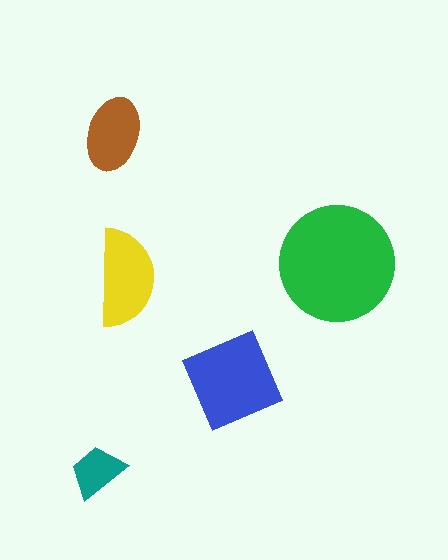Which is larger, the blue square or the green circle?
The green circle.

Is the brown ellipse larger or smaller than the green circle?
Smaller.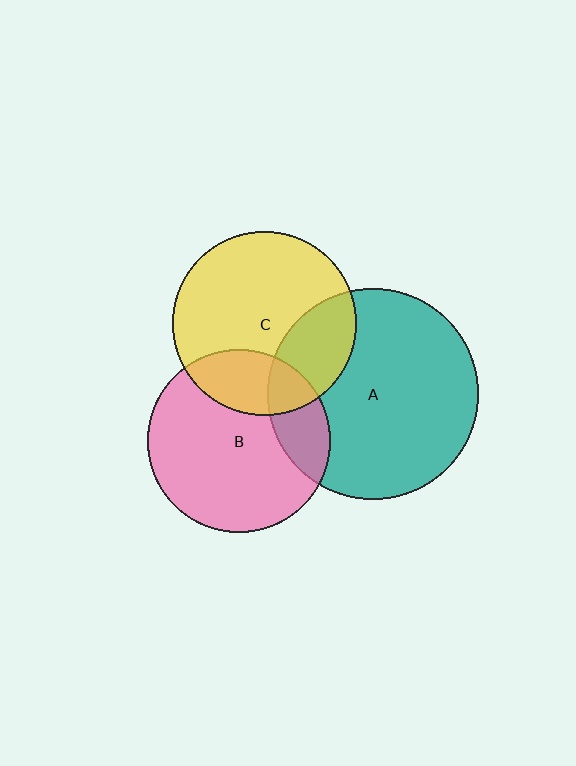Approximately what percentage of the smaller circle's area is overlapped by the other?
Approximately 25%.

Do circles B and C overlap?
Yes.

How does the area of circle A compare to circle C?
Approximately 1.3 times.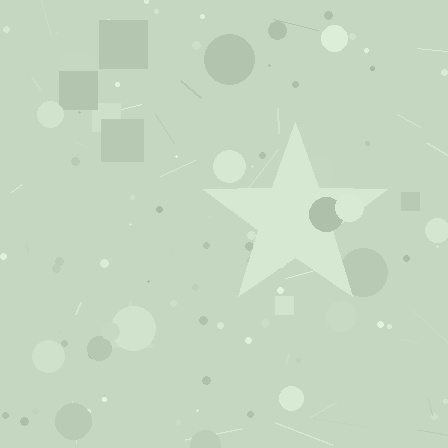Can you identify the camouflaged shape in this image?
The camouflaged shape is a star.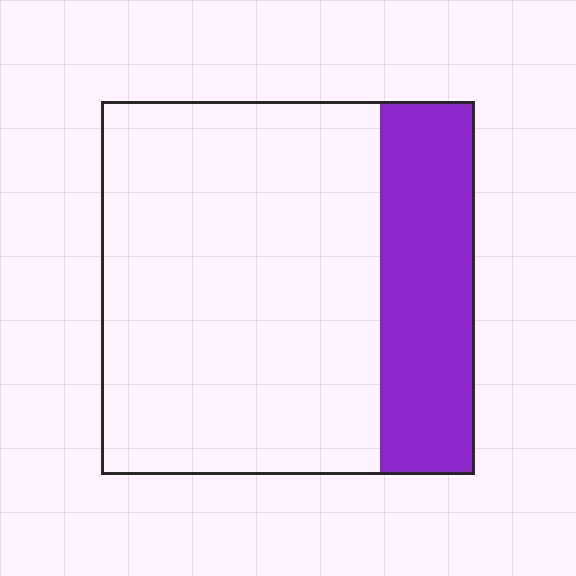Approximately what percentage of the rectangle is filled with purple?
Approximately 25%.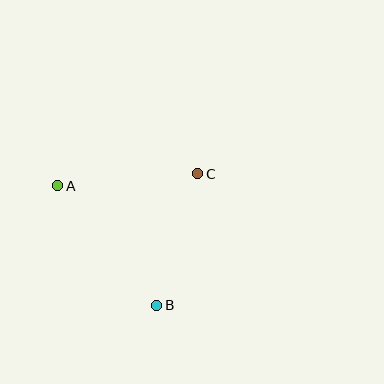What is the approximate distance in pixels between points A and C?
The distance between A and C is approximately 141 pixels.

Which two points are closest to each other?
Points B and C are closest to each other.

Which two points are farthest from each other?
Points A and B are farthest from each other.